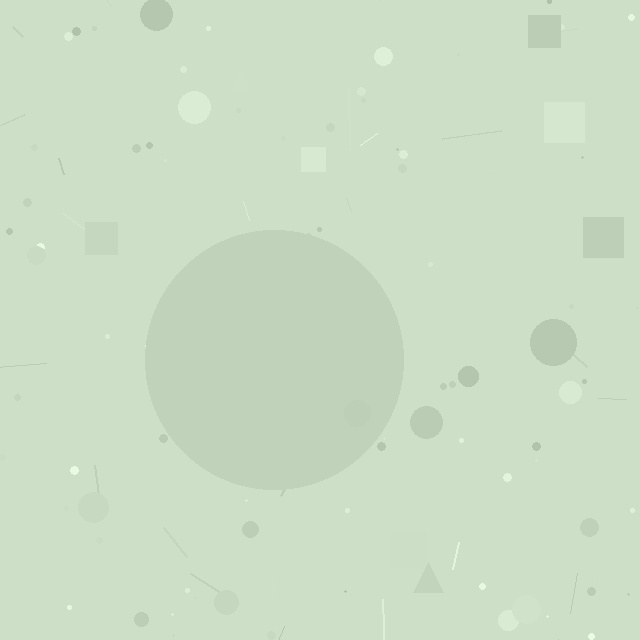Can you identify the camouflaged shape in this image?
The camouflaged shape is a circle.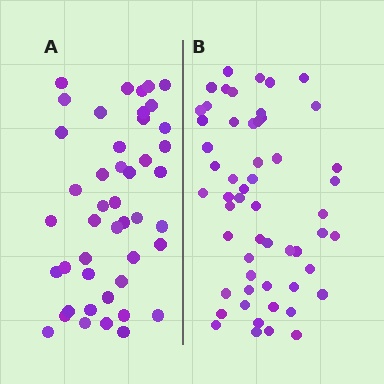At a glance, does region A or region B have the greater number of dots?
Region B (the right region) has more dots.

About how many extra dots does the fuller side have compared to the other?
Region B has roughly 10 or so more dots than region A.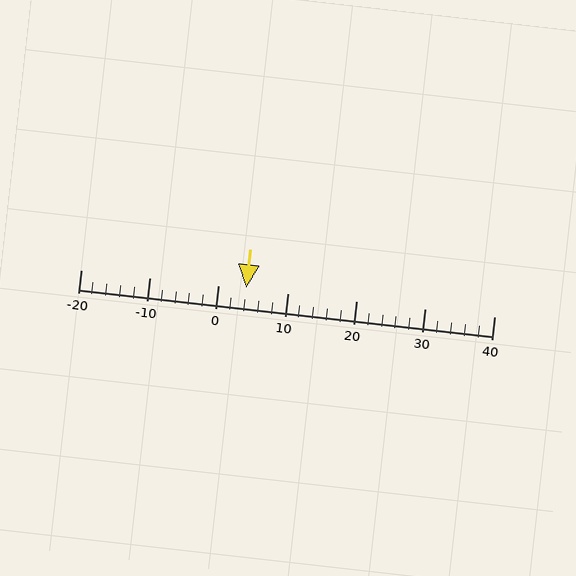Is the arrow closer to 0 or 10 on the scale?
The arrow is closer to 0.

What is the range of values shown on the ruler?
The ruler shows values from -20 to 40.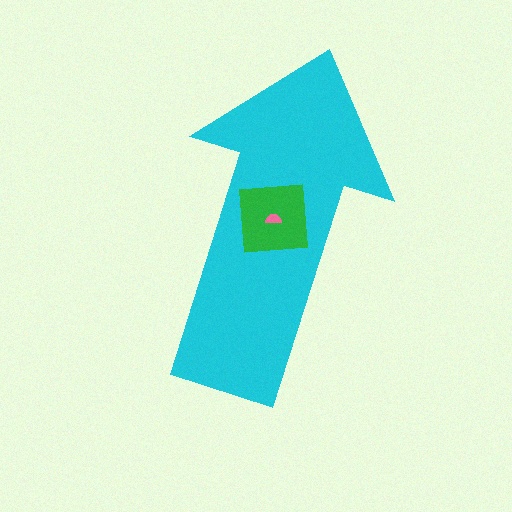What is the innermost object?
The pink semicircle.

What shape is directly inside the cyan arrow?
The green square.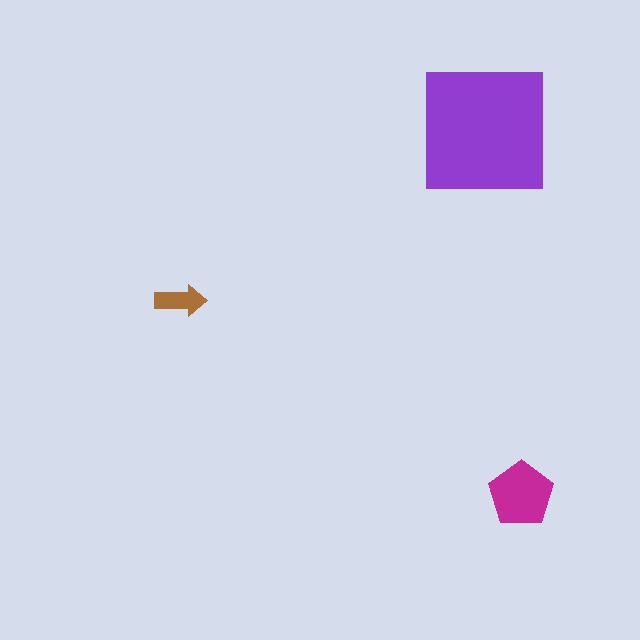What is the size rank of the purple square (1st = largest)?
1st.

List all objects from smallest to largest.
The brown arrow, the magenta pentagon, the purple square.